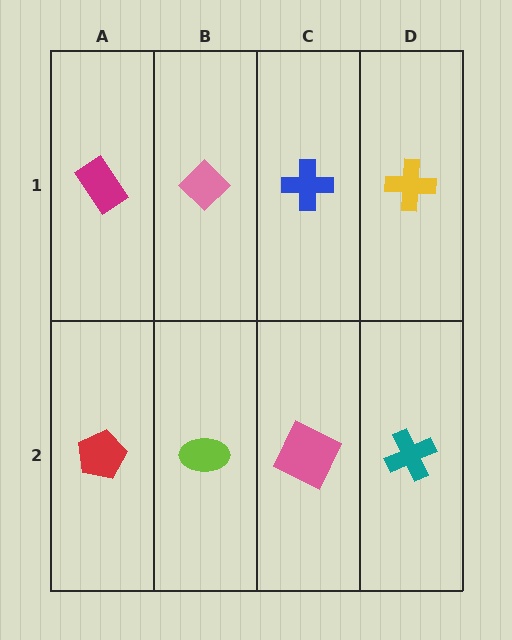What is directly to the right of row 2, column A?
A lime ellipse.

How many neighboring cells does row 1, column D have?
2.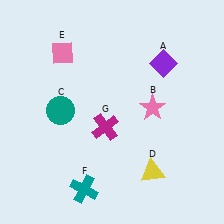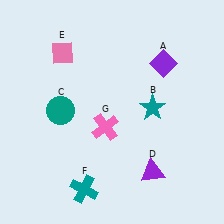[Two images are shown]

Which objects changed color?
B changed from pink to teal. D changed from yellow to purple. G changed from magenta to pink.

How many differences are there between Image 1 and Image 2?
There are 3 differences between the two images.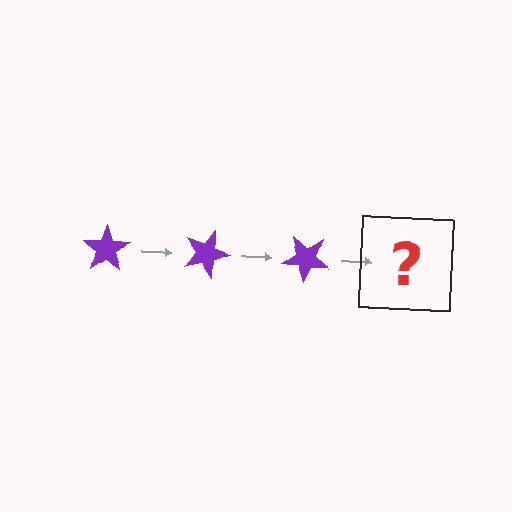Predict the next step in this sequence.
The next step is a purple star rotated 60 degrees.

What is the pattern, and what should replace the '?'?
The pattern is that the star rotates 20 degrees each step. The '?' should be a purple star rotated 60 degrees.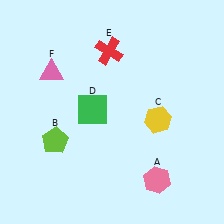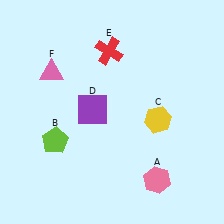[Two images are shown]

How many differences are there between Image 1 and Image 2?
There is 1 difference between the two images.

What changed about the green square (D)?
In Image 1, D is green. In Image 2, it changed to purple.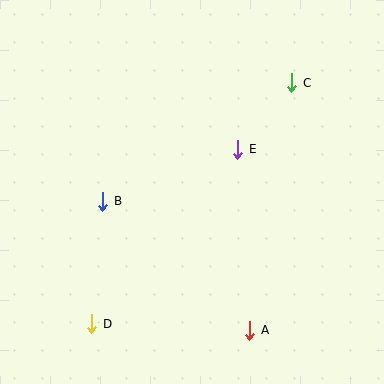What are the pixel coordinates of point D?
Point D is at (92, 324).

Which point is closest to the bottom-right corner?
Point A is closest to the bottom-right corner.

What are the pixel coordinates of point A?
Point A is at (250, 330).